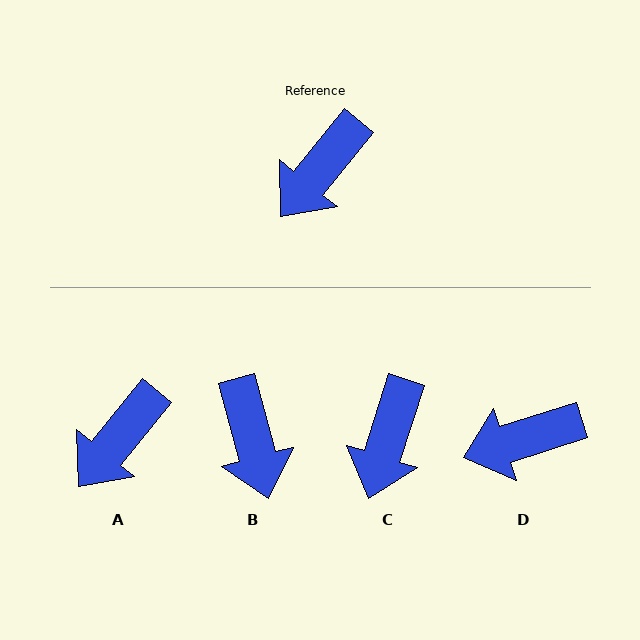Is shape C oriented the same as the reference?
No, it is off by about 22 degrees.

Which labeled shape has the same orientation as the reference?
A.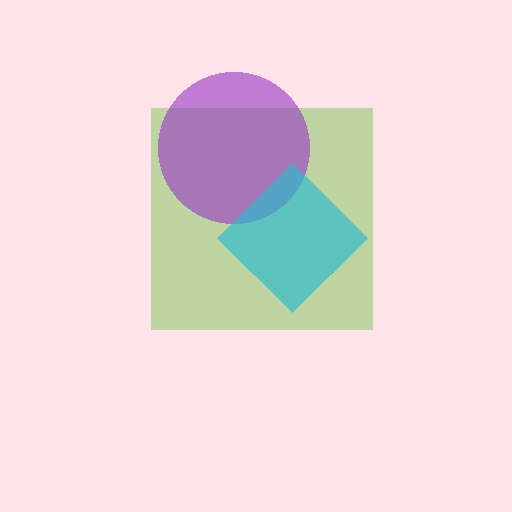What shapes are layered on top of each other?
The layered shapes are: a lime square, a purple circle, a cyan diamond.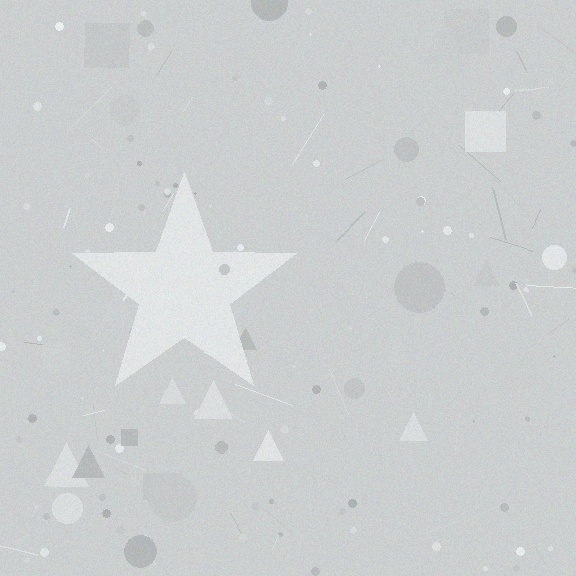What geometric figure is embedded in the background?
A star is embedded in the background.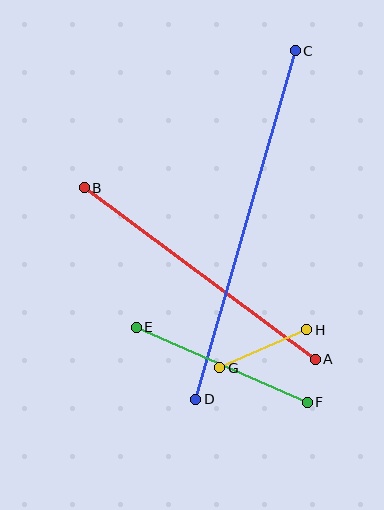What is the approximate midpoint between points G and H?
The midpoint is at approximately (263, 349) pixels.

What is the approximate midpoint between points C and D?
The midpoint is at approximately (246, 225) pixels.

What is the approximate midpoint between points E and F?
The midpoint is at approximately (222, 365) pixels.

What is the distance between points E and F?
The distance is approximately 187 pixels.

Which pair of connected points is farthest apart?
Points C and D are farthest apart.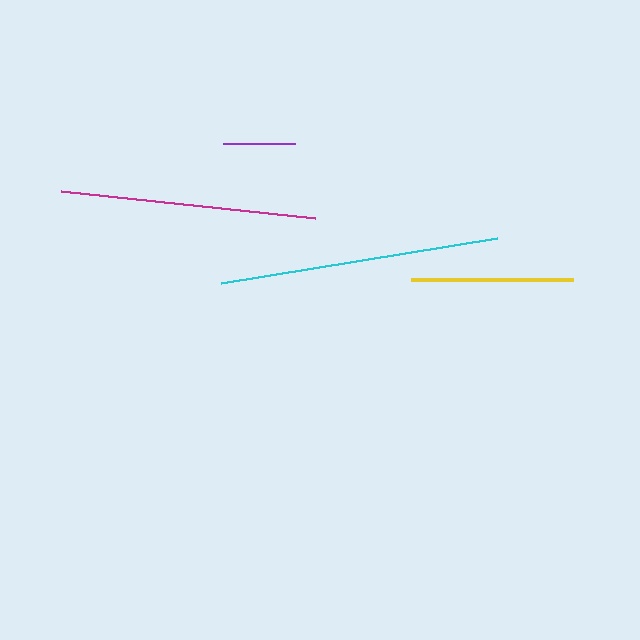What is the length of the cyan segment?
The cyan segment is approximately 279 pixels long.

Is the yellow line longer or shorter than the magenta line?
The magenta line is longer than the yellow line.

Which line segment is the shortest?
The purple line is the shortest at approximately 72 pixels.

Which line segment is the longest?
The cyan line is the longest at approximately 279 pixels.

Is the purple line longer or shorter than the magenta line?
The magenta line is longer than the purple line.